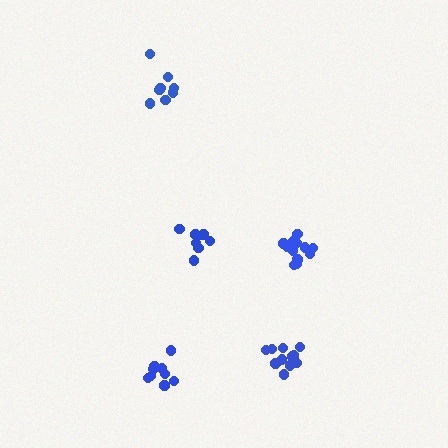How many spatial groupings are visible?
There are 5 spatial groupings.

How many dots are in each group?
Group 1: 12 dots, Group 2: 8 dots, Group 3: 9 dots, Group 4: 8 dots, Group 5: 13 dots (50 total).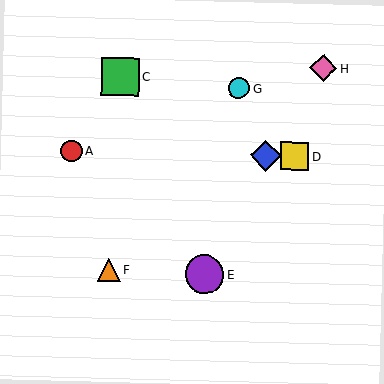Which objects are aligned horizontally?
Objects A, B, D are aligned horizontally.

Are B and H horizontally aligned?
No, B is at y≈156 and H is at y≈68.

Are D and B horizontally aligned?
Yes, both are at y≈156.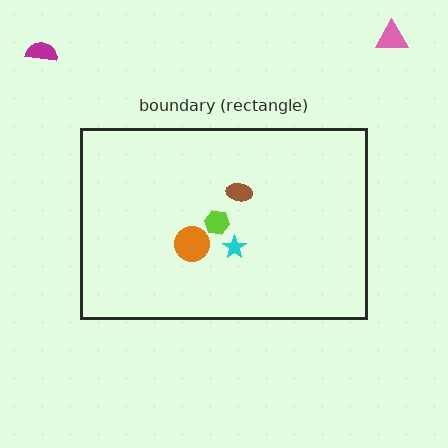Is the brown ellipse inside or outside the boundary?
Inside.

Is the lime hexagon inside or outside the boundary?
Inside.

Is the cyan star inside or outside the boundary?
Inside.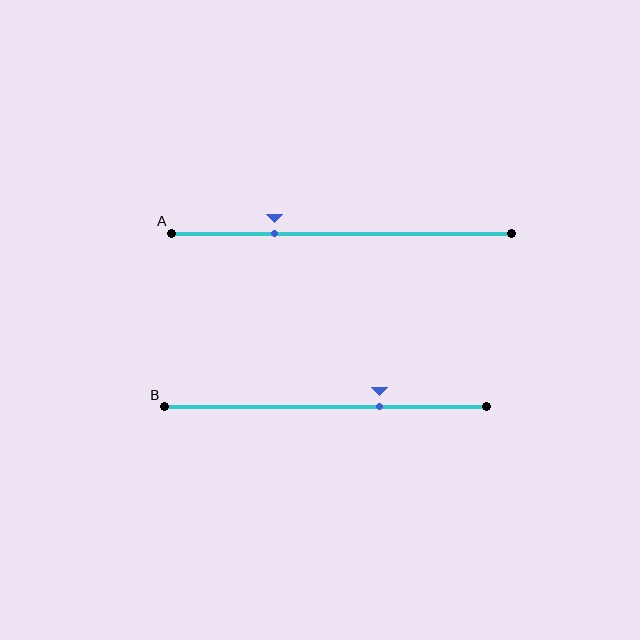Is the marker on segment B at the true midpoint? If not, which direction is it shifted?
No, the marker on segment B is shifted to the right by about 17% of the segment length.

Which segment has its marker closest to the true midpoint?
Segment B has its marker closest to the true midpoint.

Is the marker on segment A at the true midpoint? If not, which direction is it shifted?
No, the marker on segment A is shifted to the left by about 20% of the segment length.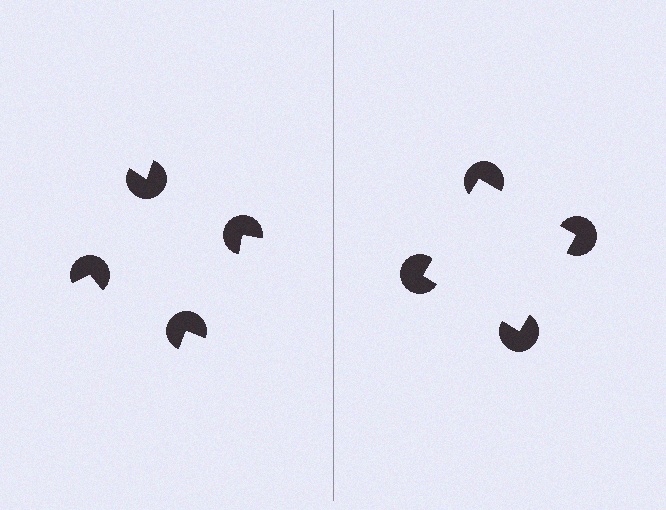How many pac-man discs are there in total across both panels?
8 — 4 on each side.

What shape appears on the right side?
An illusory square.